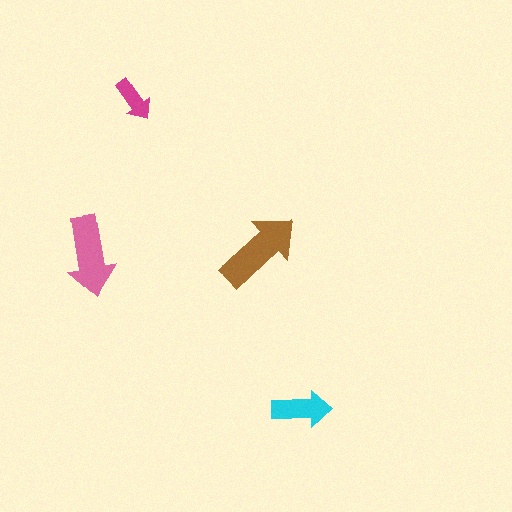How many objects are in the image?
There are 4 objects in the image.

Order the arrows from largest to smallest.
the brown one, the pink one, the cyan one, the magenta one.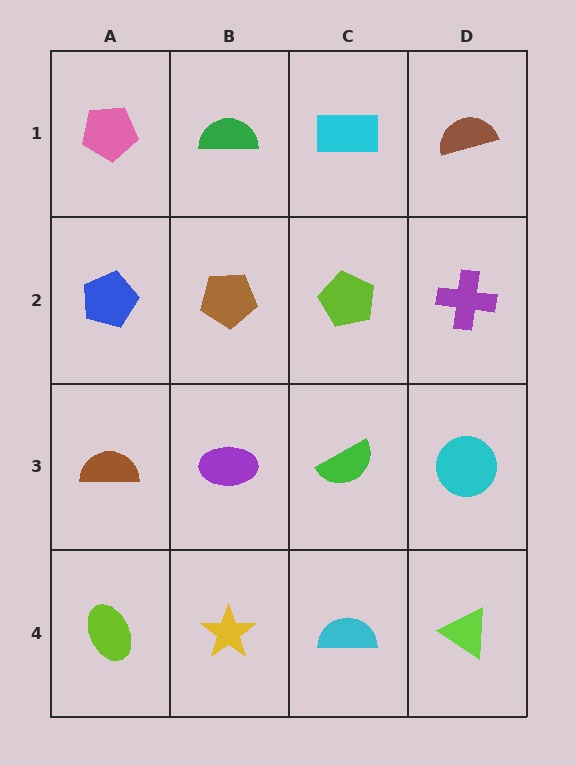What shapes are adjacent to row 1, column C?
A lime pentagon (row 2, column C), a green semicircle (row 1, column B), a brown semicircle (row 1, column D).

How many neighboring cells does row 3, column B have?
4.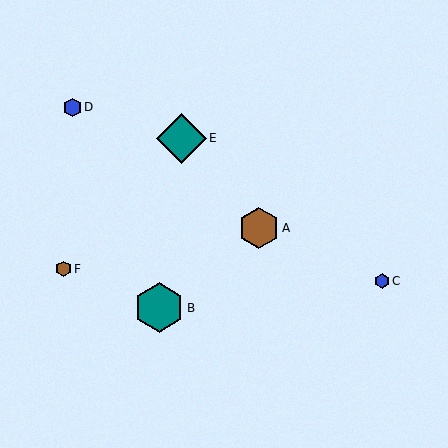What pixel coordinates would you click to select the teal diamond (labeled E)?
Click at (181, 138) to select the teal diamond E.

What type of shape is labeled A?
Shape A is a brown hexagon.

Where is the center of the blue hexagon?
The center of the blue hexagon is at (72, 107).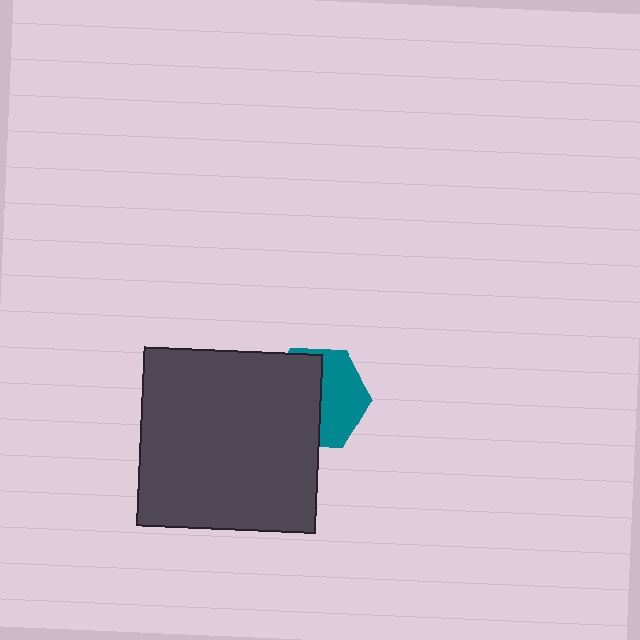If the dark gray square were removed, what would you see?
You would see the complete teal hexagon.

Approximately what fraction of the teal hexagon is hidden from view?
Roughly 55% of the teal hexagon is hidden behind the dark gray square.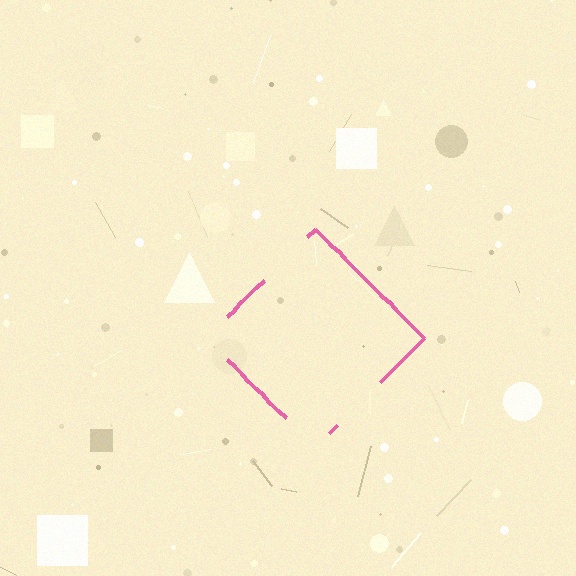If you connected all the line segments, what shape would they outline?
They would outline a diamond.